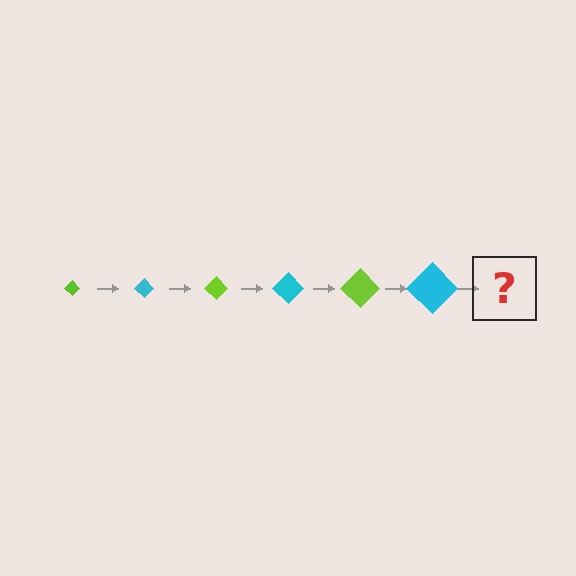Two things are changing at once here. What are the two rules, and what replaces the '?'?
The two rules are that the diamond grows larger each step and the color cycles through lime and cyan. The '?' should be a lime diamond, larger than the previous one.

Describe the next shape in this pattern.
It should be a lime diamond, larger than the previous one.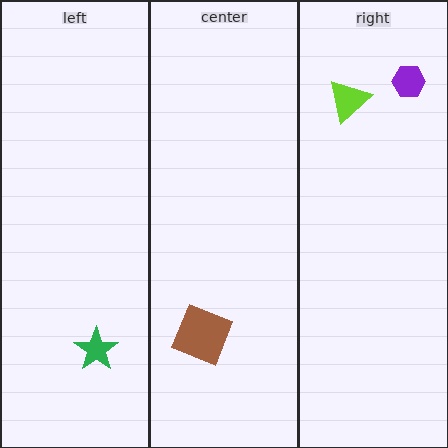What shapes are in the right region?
The lime triangle, the purple hexagon.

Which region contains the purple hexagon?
The right region.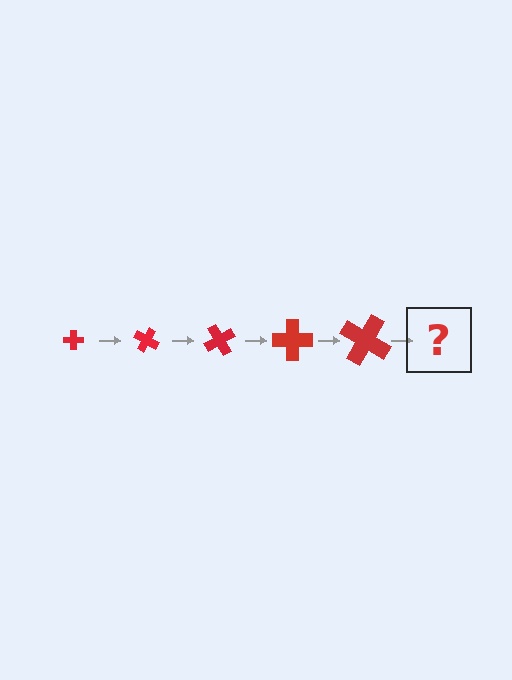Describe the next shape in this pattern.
It should be a cross, larger than the previous one and rotated 150 degrees from the start.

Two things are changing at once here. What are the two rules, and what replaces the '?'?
The two rules are that the cross grows larger each step and it rotates 30 degrees each step. The '?' should be a cross, larger than the previous one and rotated 150 degrees from the start.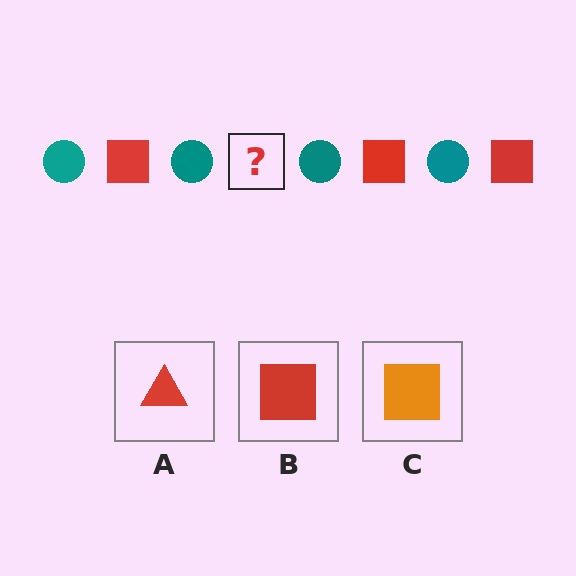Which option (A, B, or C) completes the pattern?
B.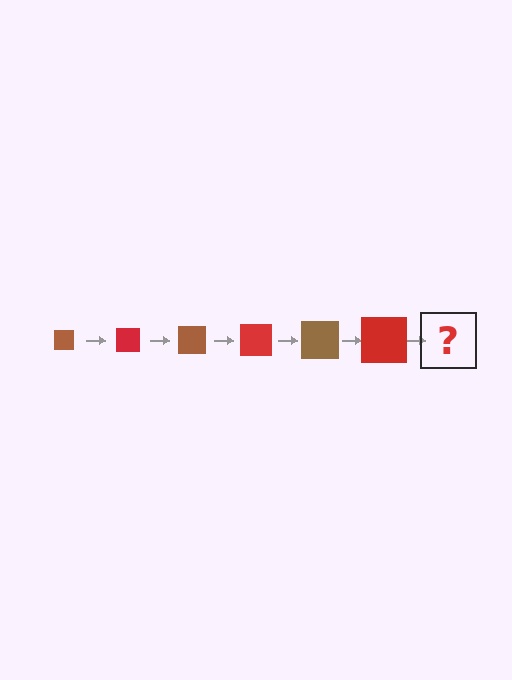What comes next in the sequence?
The next element should be a brown square, larger than the previous one.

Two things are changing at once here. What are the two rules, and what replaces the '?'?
The two rules are that the square grows larger each step and the color cycles through brown and red. The '?' should be a brown square, larger than the previous one.